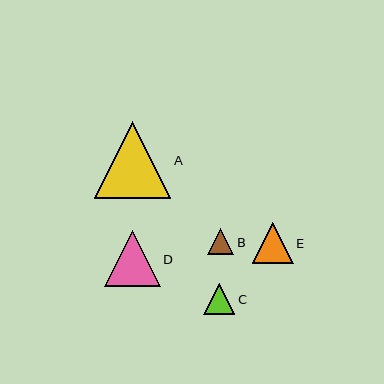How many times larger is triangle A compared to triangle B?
Triangle A is approximately 3.0 times the size of triangle B.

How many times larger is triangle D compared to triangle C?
Triangle D is approximately 1.8 times the size of triangle C.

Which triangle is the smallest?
Triangle B is the smallest with a size of approximately 26 pixels.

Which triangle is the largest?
Triangle A is the largest with a size of approximately 76 pixels.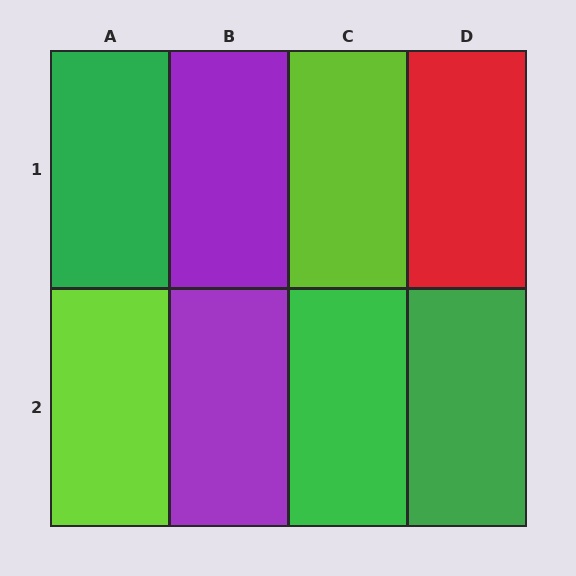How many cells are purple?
2 cells are purple.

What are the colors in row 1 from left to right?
Green, purple, lime, red.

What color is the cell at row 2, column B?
Purple.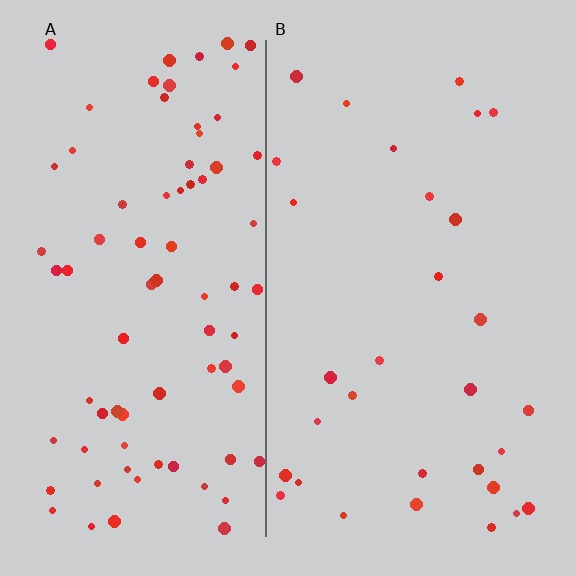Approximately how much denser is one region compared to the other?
Approximately 2.5× — region A over region B.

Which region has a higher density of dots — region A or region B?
A (the left).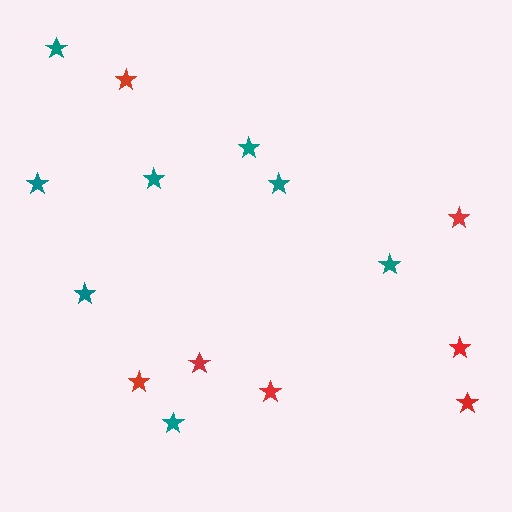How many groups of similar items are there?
There are 2 groups: one group of red stars (7) and one group of teal stars (8).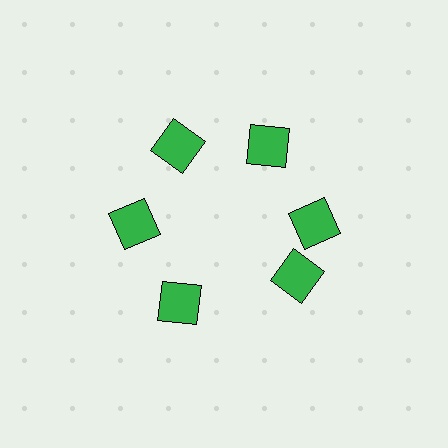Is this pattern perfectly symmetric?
No. The 6 green squares are arranged in a ring, but one element near the 5 o'clock position is rotated out of alignment along the ring, breaking the 6-fold rotational symmetry.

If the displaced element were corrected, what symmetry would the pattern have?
It would have 6-fold rotational symmetry — the pattern would map onto itself every 60 degrees.